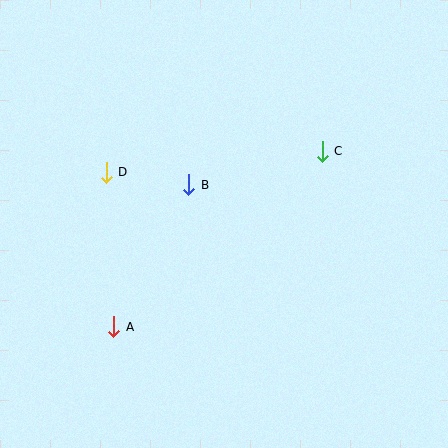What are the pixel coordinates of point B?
Point B is at (189, 185).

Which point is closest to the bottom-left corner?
Point A is closest to the bottom-left corner.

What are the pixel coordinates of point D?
Point D is at (106, 172).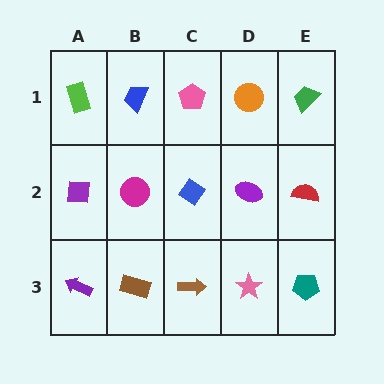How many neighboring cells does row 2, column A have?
3.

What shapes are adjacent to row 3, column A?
A purple square (row 2, column A), a brown rectangle (row 3, column B).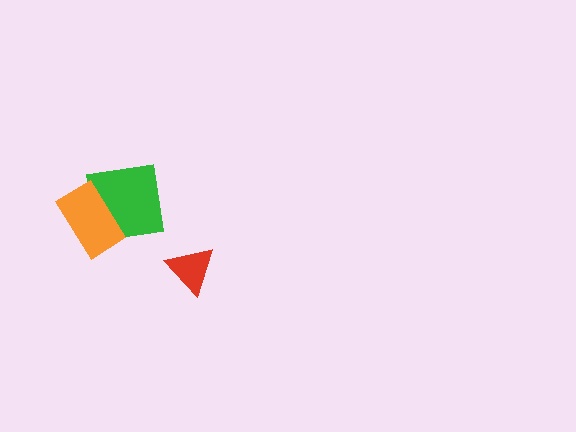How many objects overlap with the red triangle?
0 objects overlap with the red triangle.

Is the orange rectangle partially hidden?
No, no other shape covers it.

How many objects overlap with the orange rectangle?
1 object overlaps with the orange rectangle.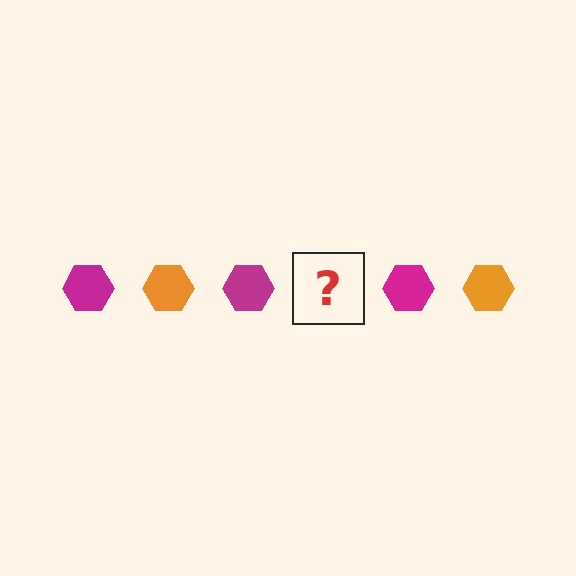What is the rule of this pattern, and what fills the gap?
The rule is that the pattern cycles through magenta, orange hexagons. The gap should be filled with an orange hexagon.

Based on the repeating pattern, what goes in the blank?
The blank should be an orange hexagon.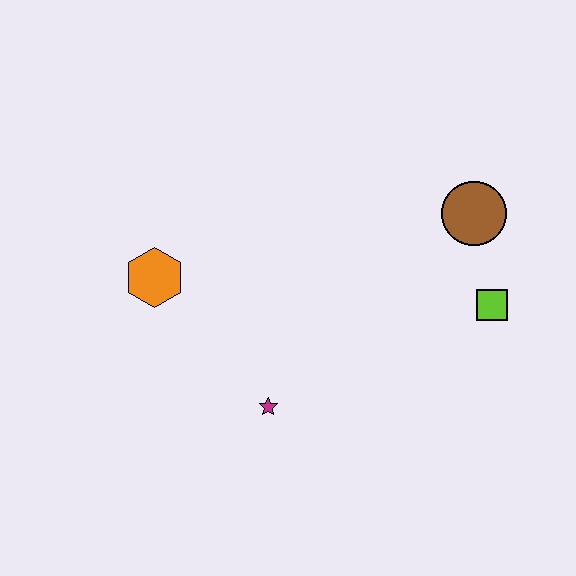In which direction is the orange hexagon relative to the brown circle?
The orange hexagon is to the left of the brown circle.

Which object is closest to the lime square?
The brown circle is closest to the lime square.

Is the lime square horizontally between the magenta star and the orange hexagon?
No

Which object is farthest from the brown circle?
The orange hexagon is farthest from the brown circle.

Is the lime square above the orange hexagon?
No